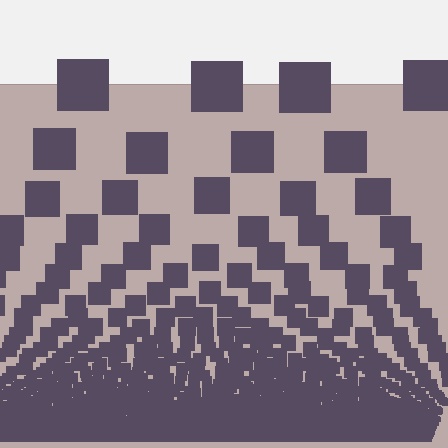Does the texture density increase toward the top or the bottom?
Density increases toward the bottom.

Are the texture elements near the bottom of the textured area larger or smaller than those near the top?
Smaller. The gradient is inverted — elements near the bottom are smaller and denser.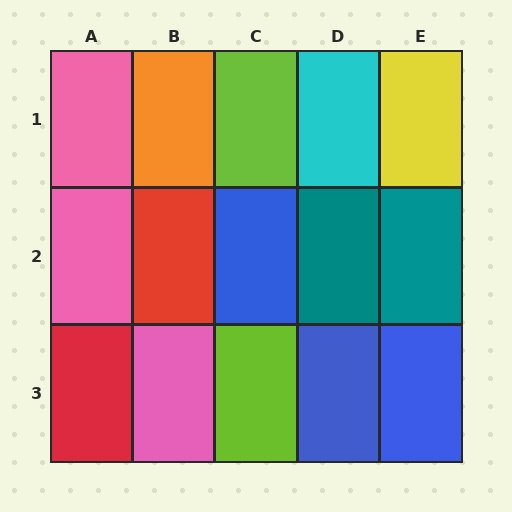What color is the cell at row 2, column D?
Teal.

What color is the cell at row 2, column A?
Pink.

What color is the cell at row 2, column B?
Red.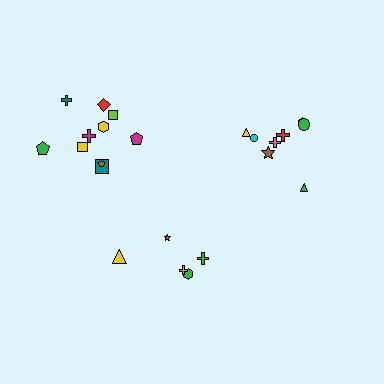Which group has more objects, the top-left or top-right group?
The top-left group.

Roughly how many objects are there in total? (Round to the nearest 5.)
Roughly 25 objects in total.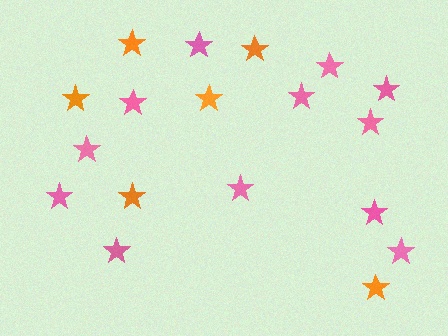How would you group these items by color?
There are 2 groups: one group of orange stars (6) and one group of pink stars (12).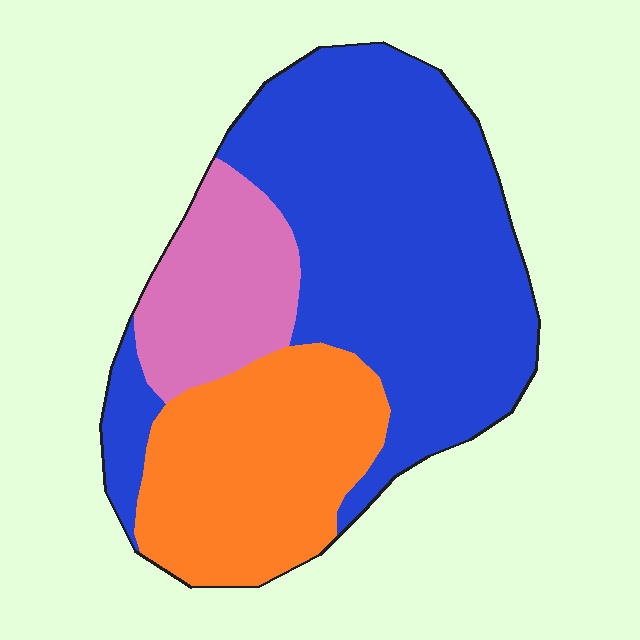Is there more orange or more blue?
Blue.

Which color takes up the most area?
Blue, at roughly 55%.